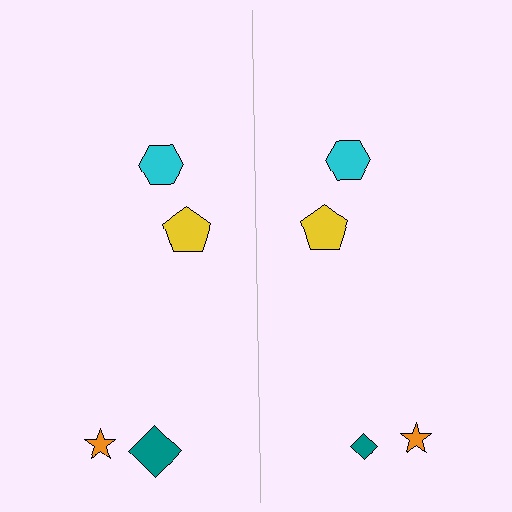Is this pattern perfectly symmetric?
No, the pattern is not perfectly symmetric. The teal diamond on the right side has a different size than its mirror counterpart.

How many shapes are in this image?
There are 8 shapes in this image.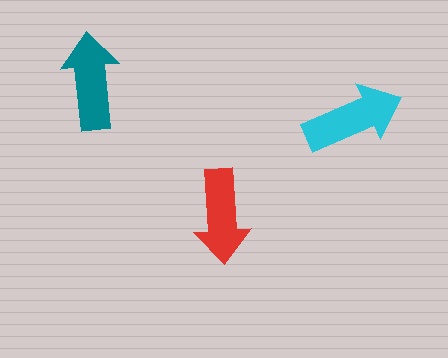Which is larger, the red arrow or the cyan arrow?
The cyan one.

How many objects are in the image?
There are 3 objects in the image.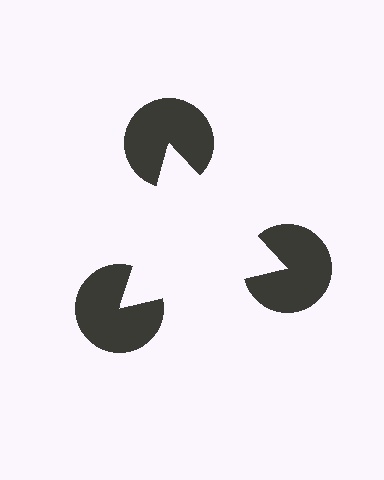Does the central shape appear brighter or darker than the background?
It typically appears slightly brighter than the background, even though no actual brightness change is drawn.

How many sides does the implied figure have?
3 sides.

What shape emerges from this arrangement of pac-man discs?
An illusory triangle — its edges are inferred from the aligned wedge cuts in the pac-man discs, not physically drawn.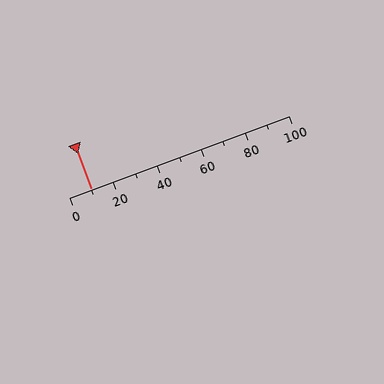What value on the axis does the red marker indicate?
The marker indicates approximately 10.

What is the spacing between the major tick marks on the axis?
The major ticks are spaced 20 apart.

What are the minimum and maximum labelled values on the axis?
The axis runs from 0 to 100.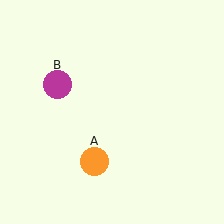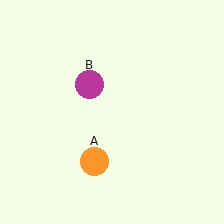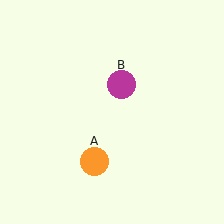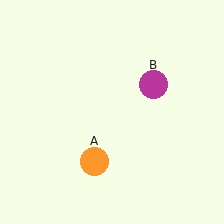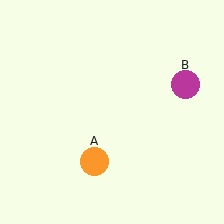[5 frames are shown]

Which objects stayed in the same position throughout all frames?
Orange circle (object A) remained stationary.